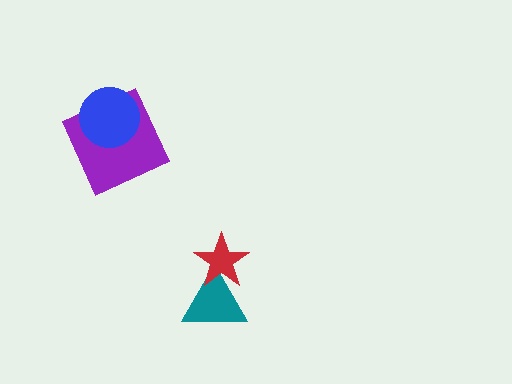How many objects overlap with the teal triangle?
1 object overlaps with the teal triangle.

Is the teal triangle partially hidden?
Yes, it is partially covered by another shape.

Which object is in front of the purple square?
The blue circle is in front of the purple square.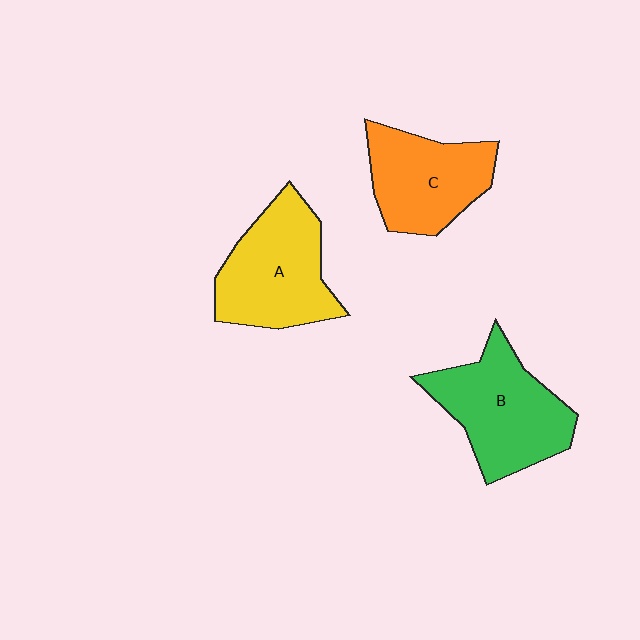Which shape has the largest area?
Shape B (green).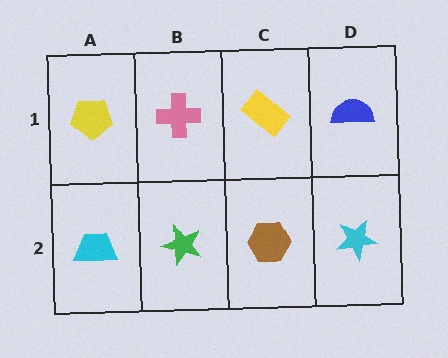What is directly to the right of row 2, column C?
A cyan star.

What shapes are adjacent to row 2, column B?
A pink cross (row 1, column B), a cyan trapezoid (row 2, column A), a brown hexagon (row 2, column C).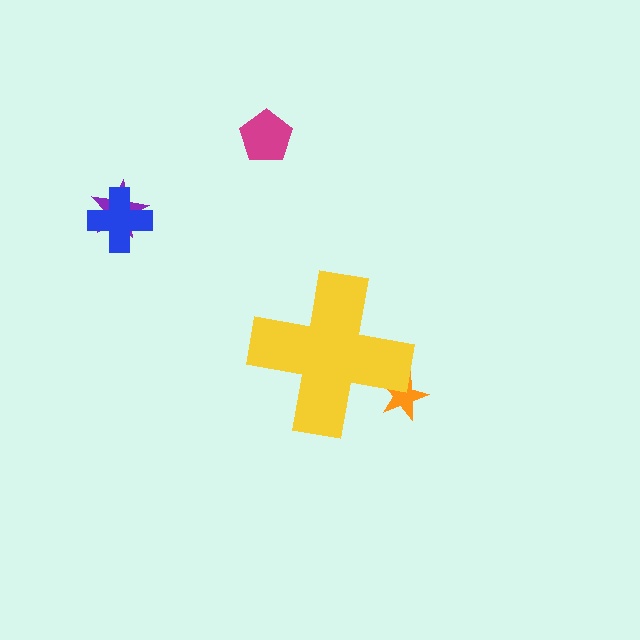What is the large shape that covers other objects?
A yellow cross.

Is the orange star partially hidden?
Yes, the orange star is partially hidden behind the yellow cross.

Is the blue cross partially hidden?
No, the blue cross is fully visible.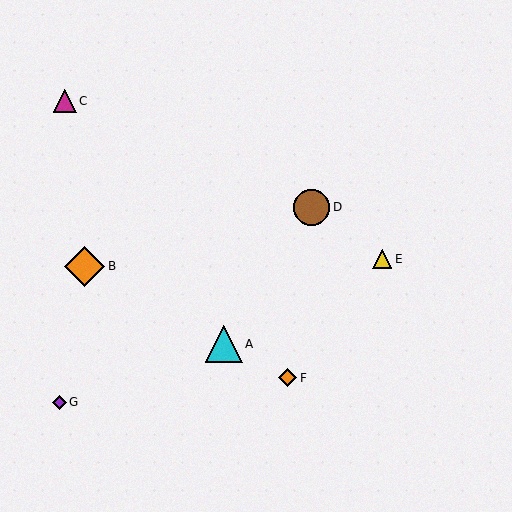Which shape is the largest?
The orange diamond (labeled B) is the largest.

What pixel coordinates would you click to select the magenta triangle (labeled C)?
Click at (65, 101) to select the magenta triangle C.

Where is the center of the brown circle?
The center of the brown circle is at (312, 207).